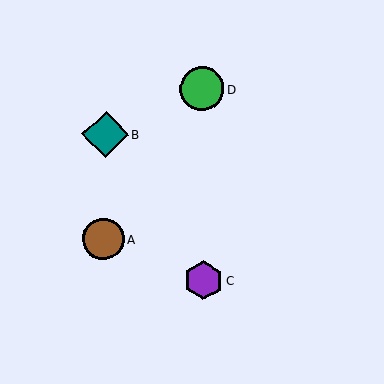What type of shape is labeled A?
Shape A is a brown circle.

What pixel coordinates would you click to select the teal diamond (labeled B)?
Click at (105, 134) to select the teal diamond B.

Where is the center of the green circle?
The center of the green circle is at (202, 89).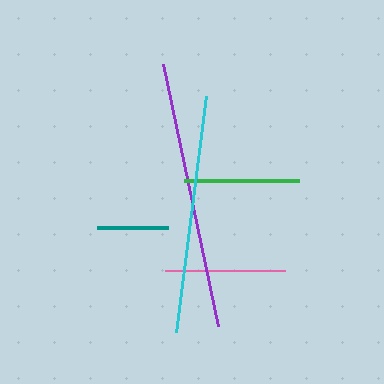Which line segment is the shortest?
The teal line is the shortest at approximately 71 pixels.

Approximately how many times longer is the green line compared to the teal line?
The green line is approximately 1.6 times the length of the teal line.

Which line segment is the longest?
The purple line is the longest at approximately 268 pixels.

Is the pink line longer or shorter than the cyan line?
The cyan line is longer than the pink line.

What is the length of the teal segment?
The teal segment is approximately 71 pixels long.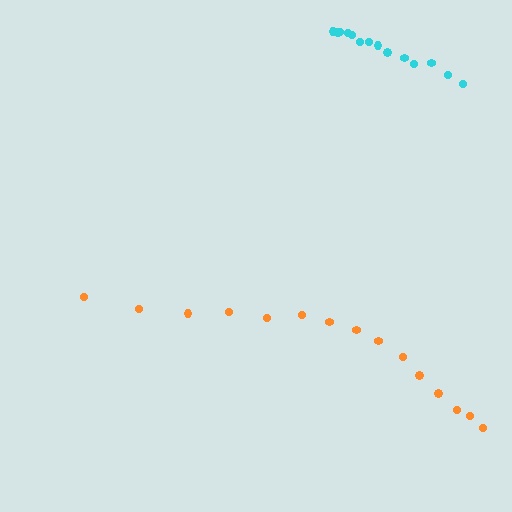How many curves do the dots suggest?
There are 2 distinct paths.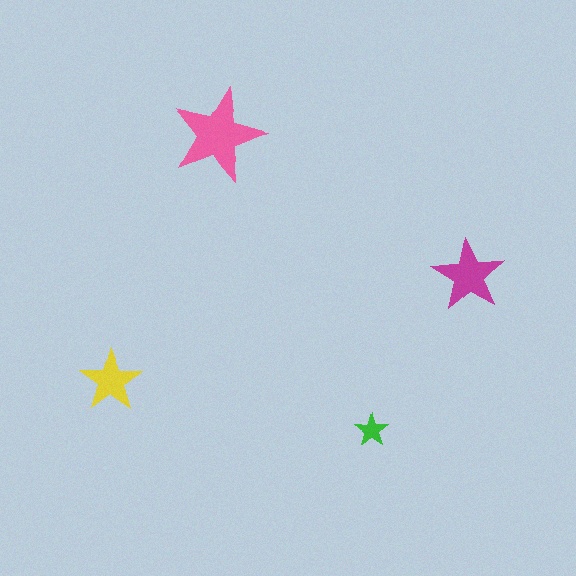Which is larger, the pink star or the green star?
The pink one.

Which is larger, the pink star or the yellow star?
The pink one.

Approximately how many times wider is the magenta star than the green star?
About 2 times wider.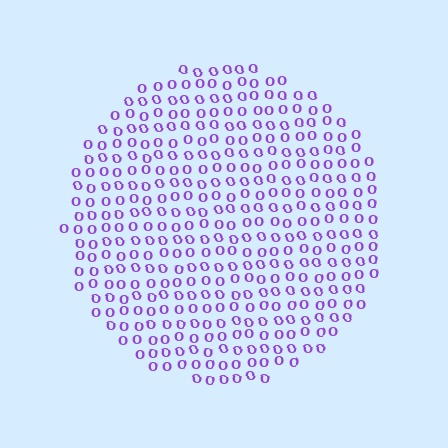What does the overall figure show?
The overall figure shows a circle.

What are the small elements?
The small elements are letter O's.